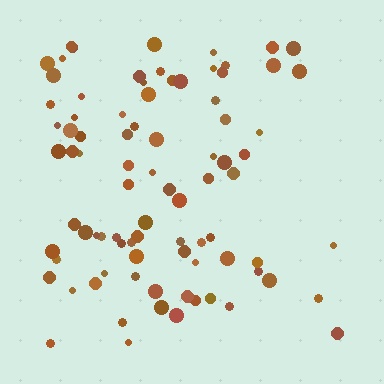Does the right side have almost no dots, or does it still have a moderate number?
Still a moderate number, just noticeably fewer than the left.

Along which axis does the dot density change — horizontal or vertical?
Horizontal.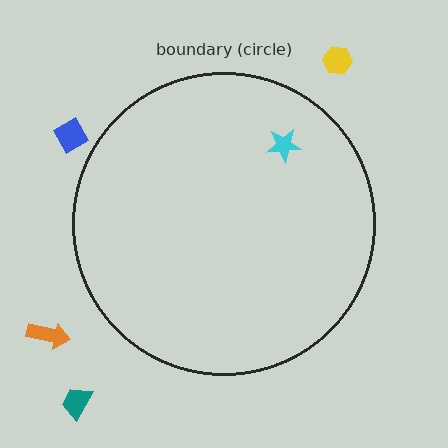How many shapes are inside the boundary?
1 inside, 4 outside.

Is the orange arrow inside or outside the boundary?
Outside.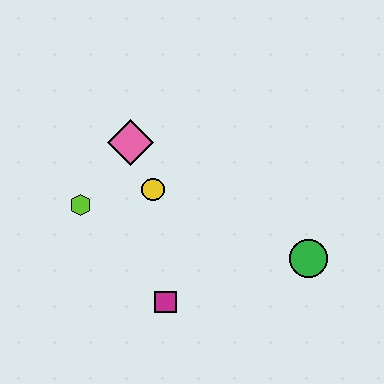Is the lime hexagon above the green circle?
Yes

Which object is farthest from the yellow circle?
The green circle is farthest from the yellow circle.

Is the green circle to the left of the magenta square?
No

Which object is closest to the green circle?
The magenta square is closest to the green circle.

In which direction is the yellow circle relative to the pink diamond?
The yellow circle is below the pink diamond.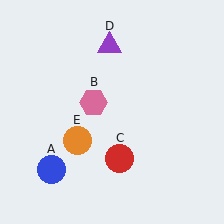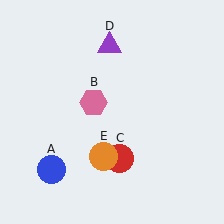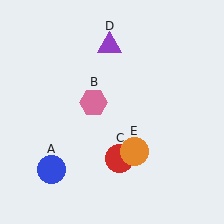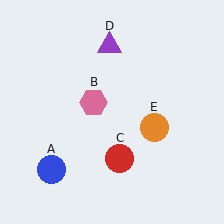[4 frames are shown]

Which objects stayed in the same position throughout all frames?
Blue circle (object A) and pink hexagon (object B) and red circle (object C) and purple triangle (object D) remained stationary.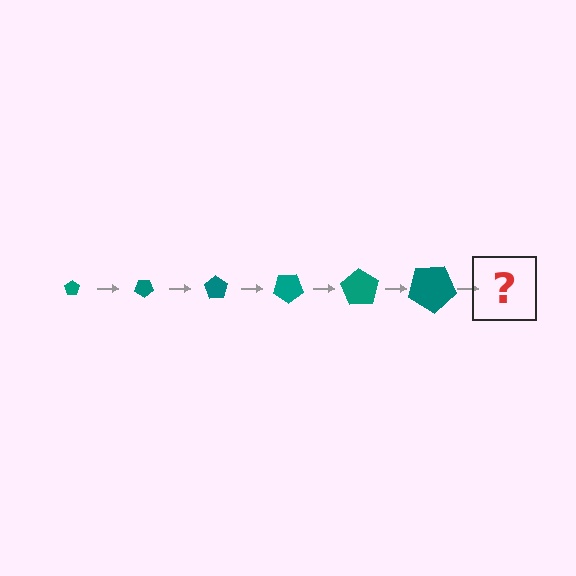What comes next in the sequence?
The next element should be a pentagon, larger than the previous one and rotated 210 degrees from the start.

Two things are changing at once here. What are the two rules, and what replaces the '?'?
The two rules are that the pentagon grows larger each step and it rotates 35 degrees each step. The '?' should be a pentagon, larger than the previous one and rotated 210 degrees from the start.